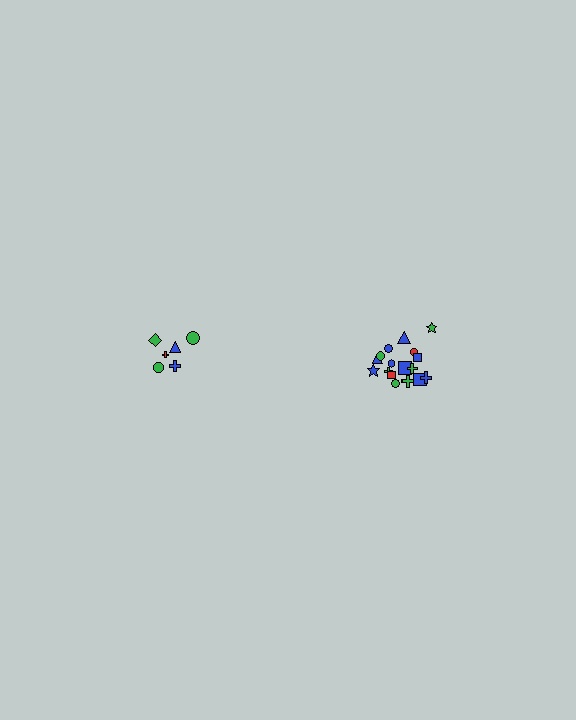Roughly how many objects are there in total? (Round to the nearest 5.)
Roughly 25 objects in total.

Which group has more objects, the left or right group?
The right group.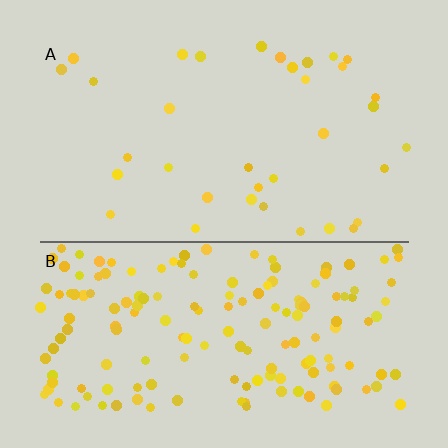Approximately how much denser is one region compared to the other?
Approximately 4.7× — region B over region A.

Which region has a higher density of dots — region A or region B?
B (the bottom).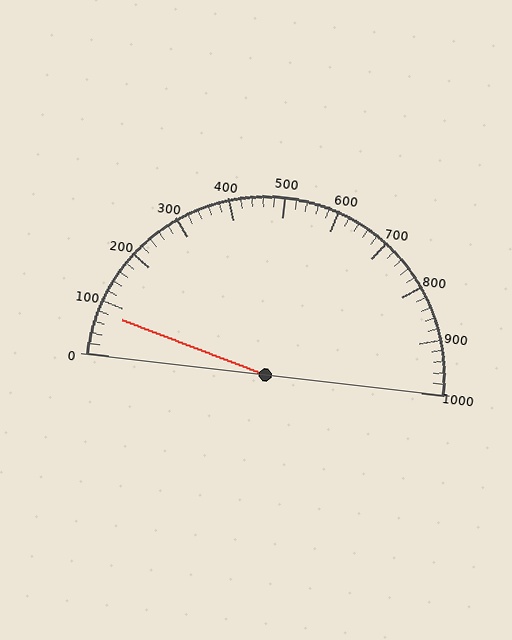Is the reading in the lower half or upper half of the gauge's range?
The reading is in the lower half of the range (0 to 1000).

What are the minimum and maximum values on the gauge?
The gauge ranges from 0 to 1000.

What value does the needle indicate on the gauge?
The needle indicates approximately 80.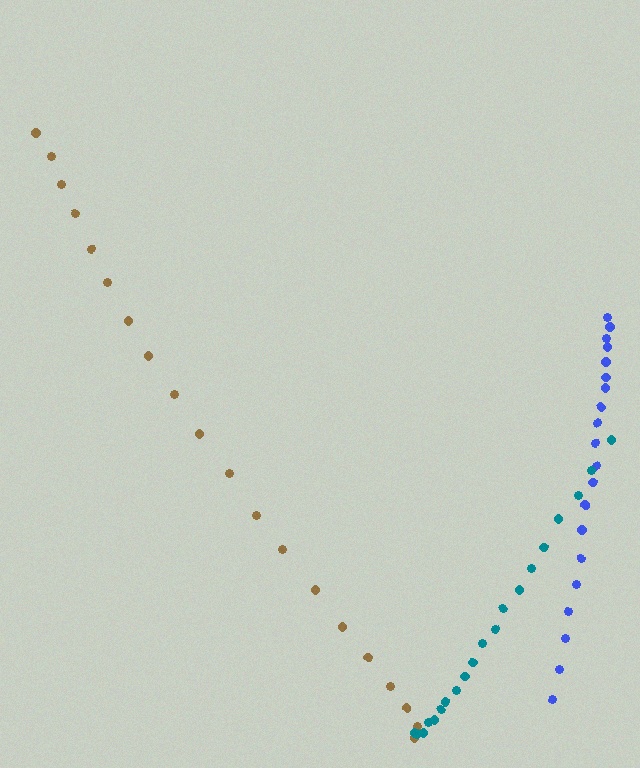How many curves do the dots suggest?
There are 3 distinct paths.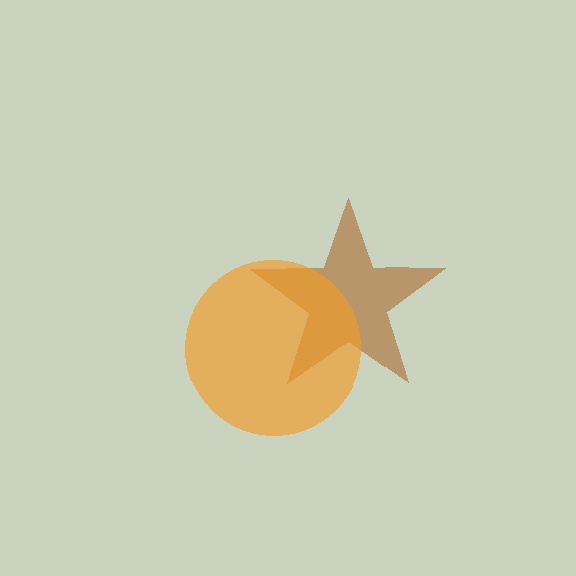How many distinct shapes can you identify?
There are 2 distinct shapes: a brown star, an orange circle.